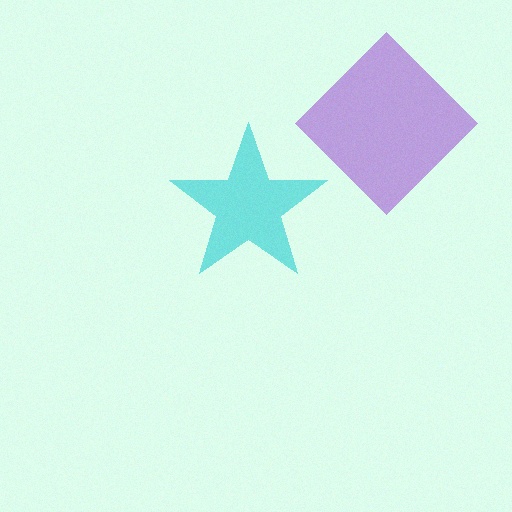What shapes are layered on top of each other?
The layered shapes are: a purple diamond, a cyan star.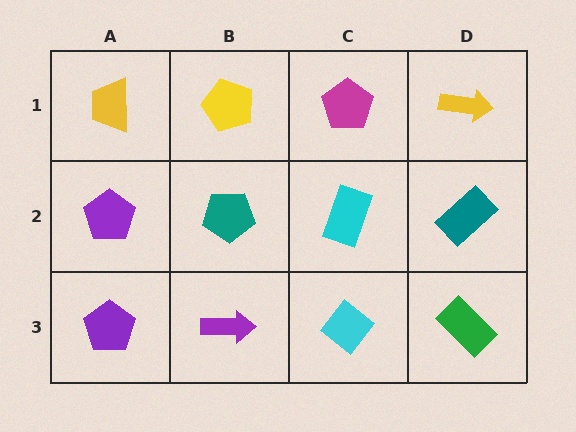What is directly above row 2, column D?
A yellow arrow.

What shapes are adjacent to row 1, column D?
A teal rectangle (row 2, column D), a magenta pentagon (row 1, column C).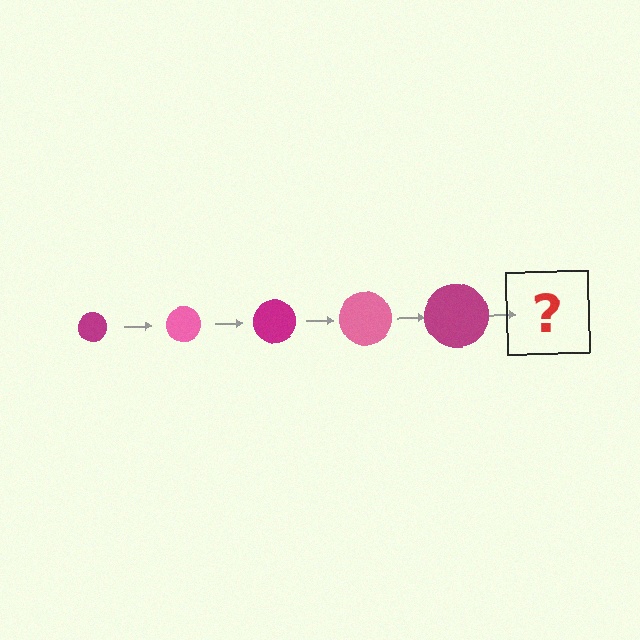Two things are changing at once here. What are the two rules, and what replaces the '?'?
The two rules are that the circle grows larger each step and the color cycles through magenta and pink. The '?' should be a pink circle, larger than the previous one.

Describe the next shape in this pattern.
It should be a pink circle, larger than the previous one.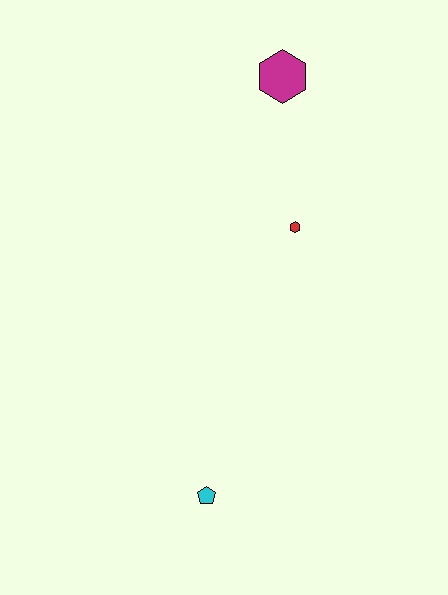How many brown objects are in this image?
There are no brown objects.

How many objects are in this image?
There are 3 objects.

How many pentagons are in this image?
There is 1 pentagon.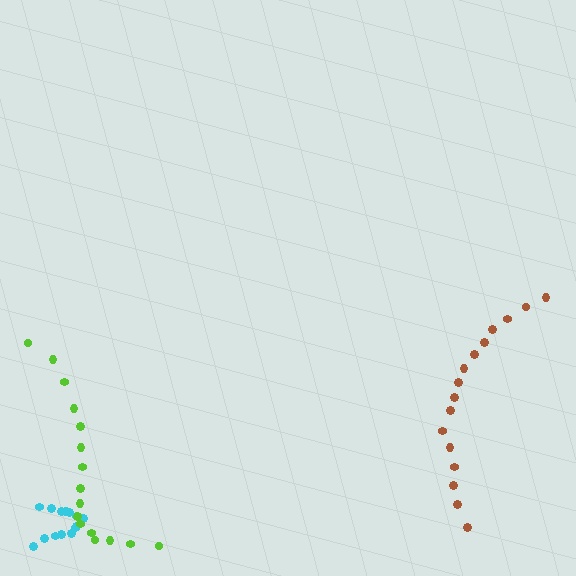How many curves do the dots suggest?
There are 3 distinct paths.